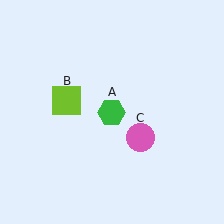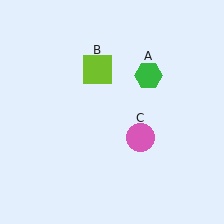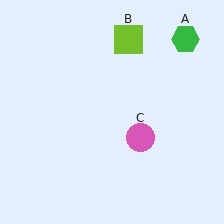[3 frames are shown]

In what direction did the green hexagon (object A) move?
The green hexagon (object A) moved up and to the right.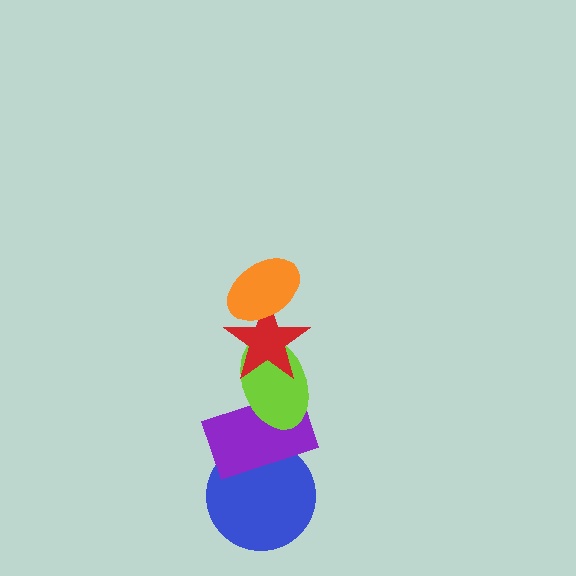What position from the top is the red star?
The red star is 2nd from the top.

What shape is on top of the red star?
The orange ellipse is on top of the red star.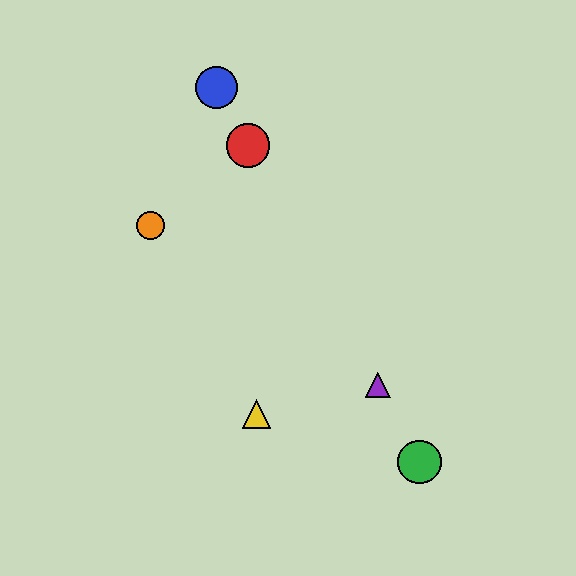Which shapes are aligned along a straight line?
The red circle, the blue circle, the green circle, the purple triangle are aligned along a straight line.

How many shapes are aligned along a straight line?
4 shapes (the red circle, the blue circle, the green circle, the purple triangle) are aligned along a straight line.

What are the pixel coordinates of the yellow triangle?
The yellow triangle is at (256, 414).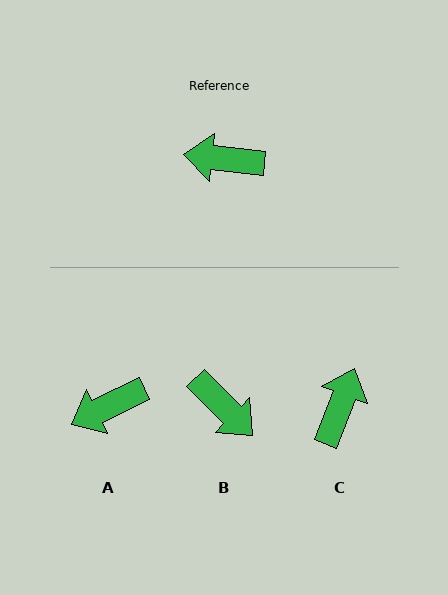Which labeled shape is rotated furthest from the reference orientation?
B, about 141 degrees away.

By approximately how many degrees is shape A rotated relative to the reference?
Approximately 32 degrees counter-clockwise.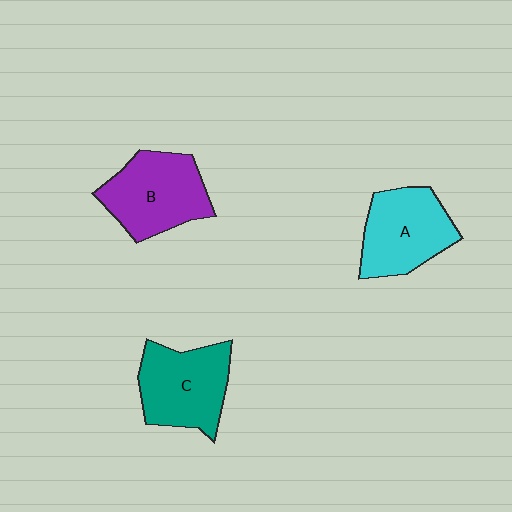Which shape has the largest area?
Shape B (purple).